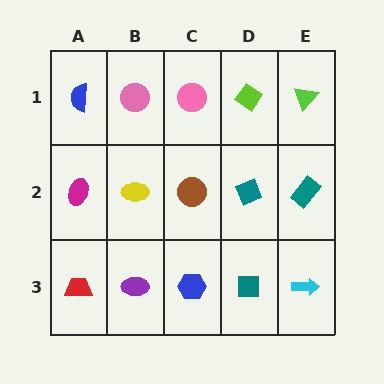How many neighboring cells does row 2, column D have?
4.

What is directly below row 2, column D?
A teal square.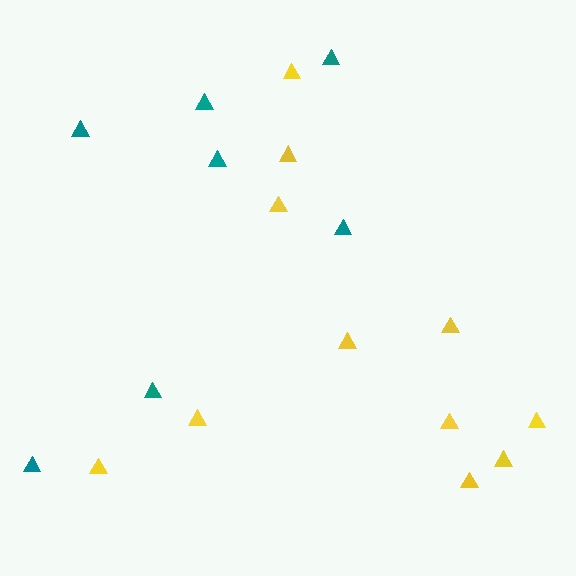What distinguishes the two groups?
There are 2 groups: one group of yellow triangles (11) and one group of teal triangles (7).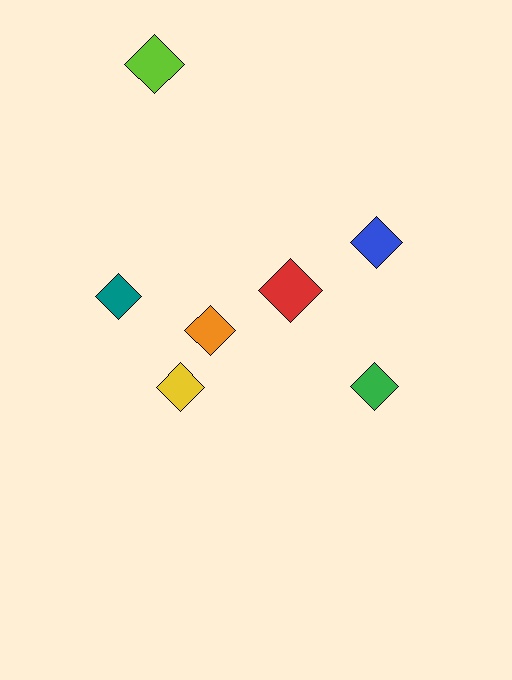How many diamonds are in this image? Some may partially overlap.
There are 7 diamonds.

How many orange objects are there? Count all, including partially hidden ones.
There is 1 orange object.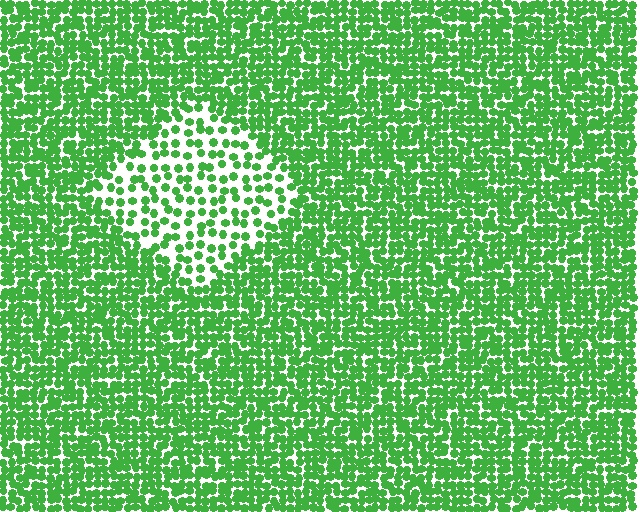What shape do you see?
I see a diamond.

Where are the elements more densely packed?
The elements are more densely packed outside the diamond boundary.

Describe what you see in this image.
The image contains small green elements arranged at two different densities. A diamond-shaped region is visible where the elements are less densely packed than the surrounding area.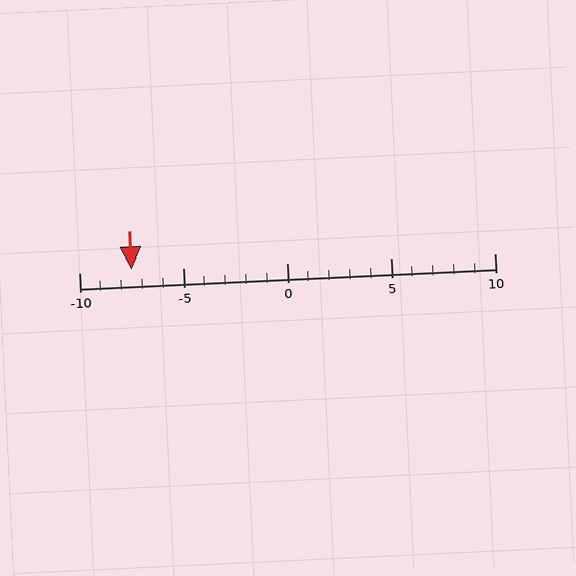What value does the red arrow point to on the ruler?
The red arrow points to approximately -8.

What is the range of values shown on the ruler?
The ruler shows values from -10 to 10.